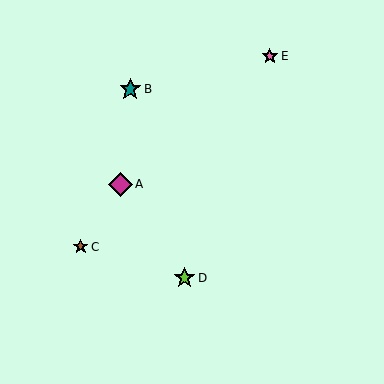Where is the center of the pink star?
The center of the pink star is at (270, 56).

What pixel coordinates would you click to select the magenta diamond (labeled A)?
Click at (120, 184) to select the magenta diamond A.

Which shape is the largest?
The magenta diamond (labeled A) is the largest.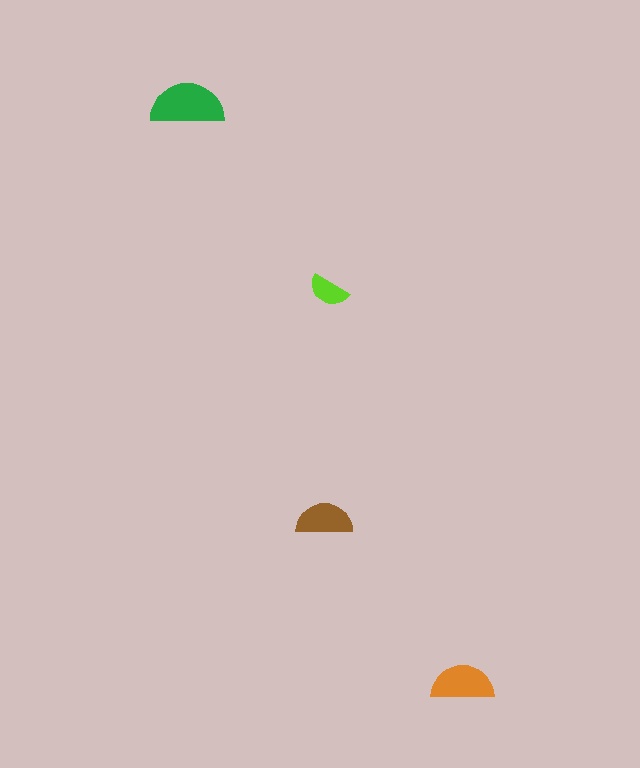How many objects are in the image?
There are 4 objects in the image.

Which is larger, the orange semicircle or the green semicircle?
The green one.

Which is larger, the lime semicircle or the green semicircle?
The green one.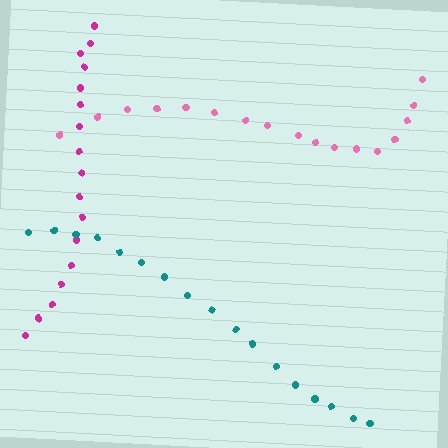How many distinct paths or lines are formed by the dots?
There are 3 distinct paths.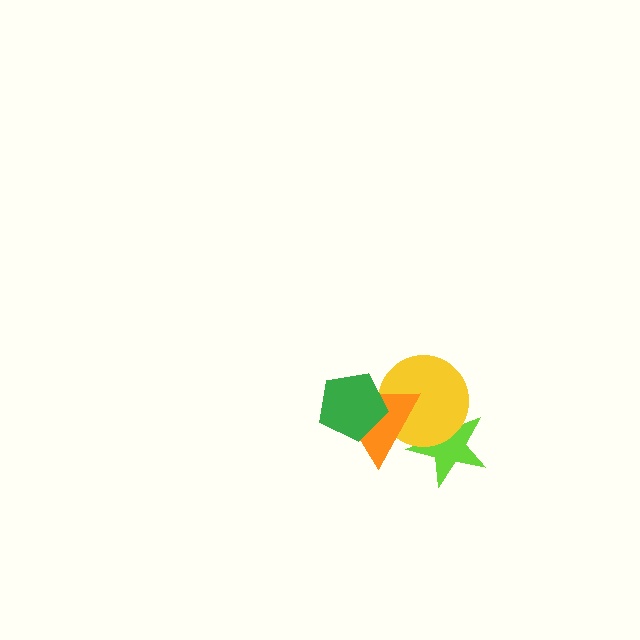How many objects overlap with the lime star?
2 objects overlap with the lime star.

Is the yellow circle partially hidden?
Yes, it is partially covered by another shape.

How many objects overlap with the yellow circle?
3 objects overlap with the yellow circle.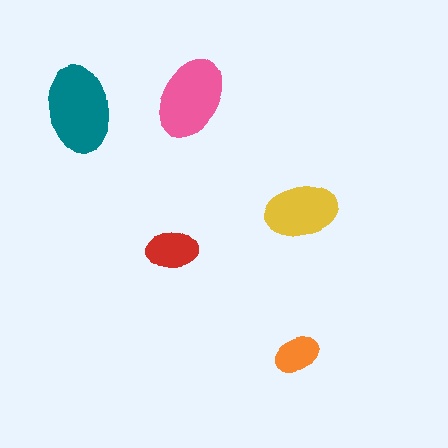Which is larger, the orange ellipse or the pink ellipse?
The pink one.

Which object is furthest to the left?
The teal ellipse is leftmost.